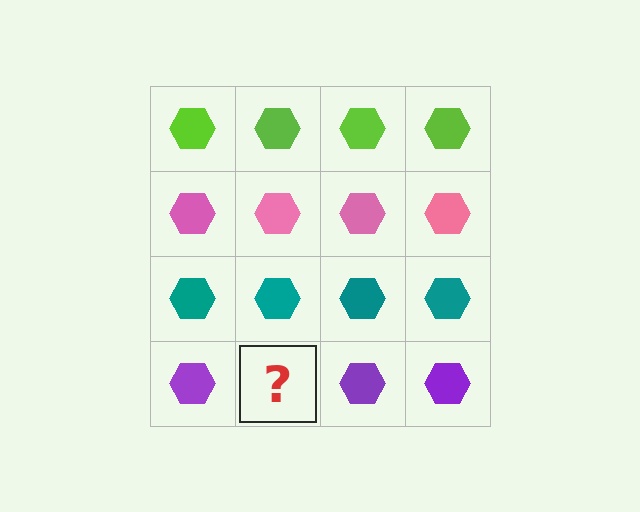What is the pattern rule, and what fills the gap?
The rule is that each row has a consistent color. The gap should be filled with a purple hexagon.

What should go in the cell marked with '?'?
The missing cell should contain a purple hexagon.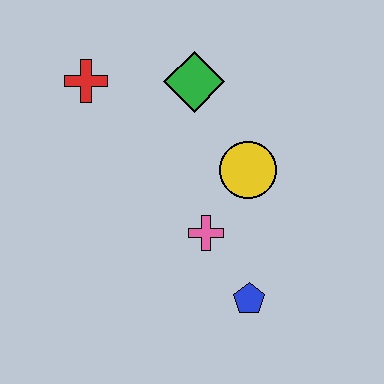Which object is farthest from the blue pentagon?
The red cross is farthest from the blue pentagon.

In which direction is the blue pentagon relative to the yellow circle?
The blue pentagon is below the yellow circle.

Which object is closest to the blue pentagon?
The pink cross is closest to the blue pentagon.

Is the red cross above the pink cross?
Yes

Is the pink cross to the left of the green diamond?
No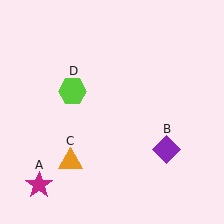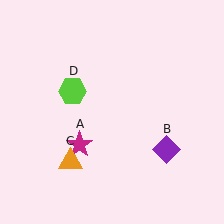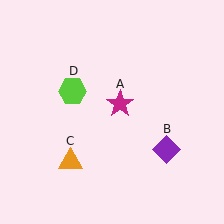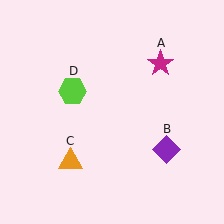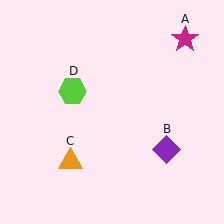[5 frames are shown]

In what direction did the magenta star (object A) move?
The magenta star (object A) moved up and to the right.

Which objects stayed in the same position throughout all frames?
Purple diamond (object B) and orange triangle (object C) and lime hexagon (object D) remained stationary.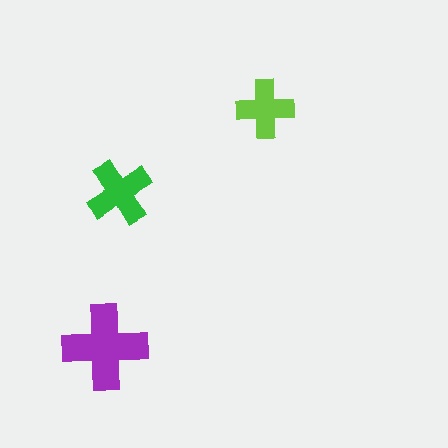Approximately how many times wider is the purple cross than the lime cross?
About 1.5 times wider.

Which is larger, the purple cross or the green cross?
The purple one.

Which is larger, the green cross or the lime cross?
The green one.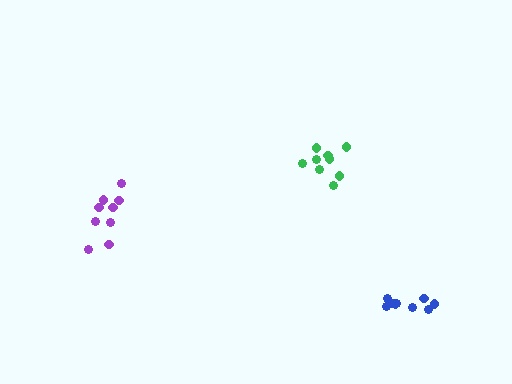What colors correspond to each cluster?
The clusters are colored: blue, green, purple.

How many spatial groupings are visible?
There are 3 spatial groupings.